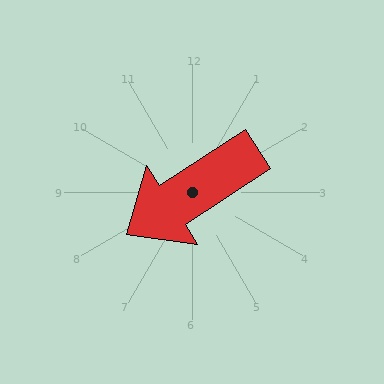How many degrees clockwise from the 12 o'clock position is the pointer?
Approximately 237 degrees.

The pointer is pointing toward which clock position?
Roughly 8 o'clock.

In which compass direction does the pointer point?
Southwest.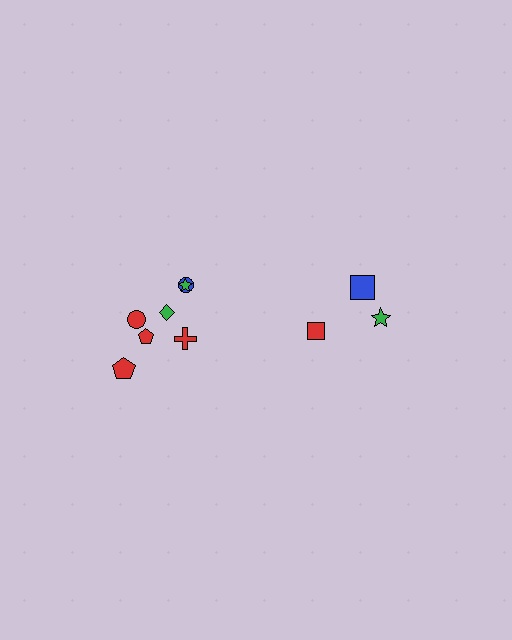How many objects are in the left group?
There are 7 objects.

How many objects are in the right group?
There are 3 objects.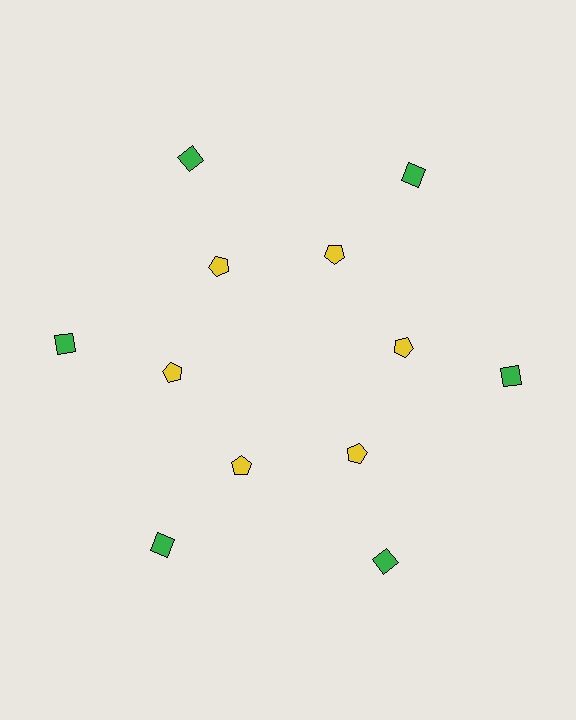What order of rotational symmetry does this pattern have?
This pattern has 6-fold rotational symmetry.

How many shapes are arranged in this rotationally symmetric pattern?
There are 12 shapes, arranged in 6 groups of 2.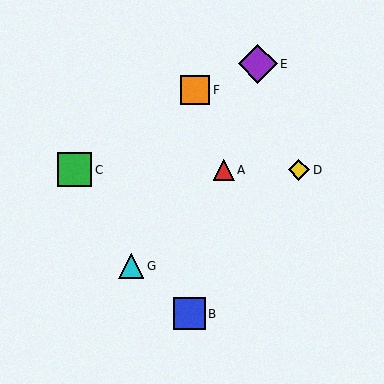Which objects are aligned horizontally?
Objects A, C, D are aligned horizontally.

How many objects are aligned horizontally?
3 objects (A, C, D) are aligned horizontally.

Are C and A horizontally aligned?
Yes, both are at y≈170.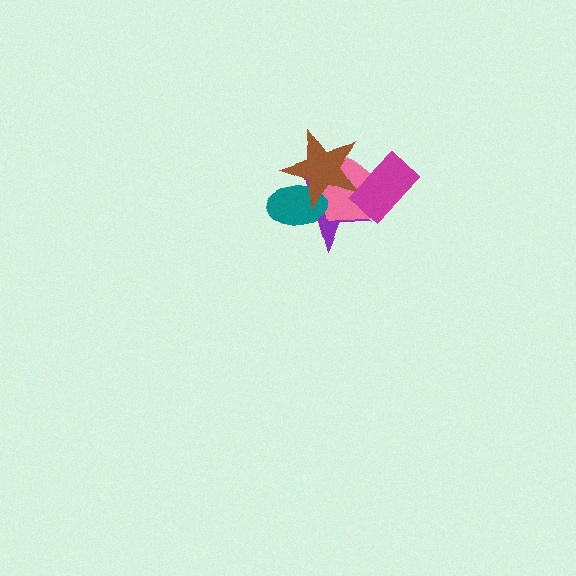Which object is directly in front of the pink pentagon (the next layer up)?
The teal ellipse is directly in front of the pink pentagon.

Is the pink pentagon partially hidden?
Yes, it is partially covered by another shape.